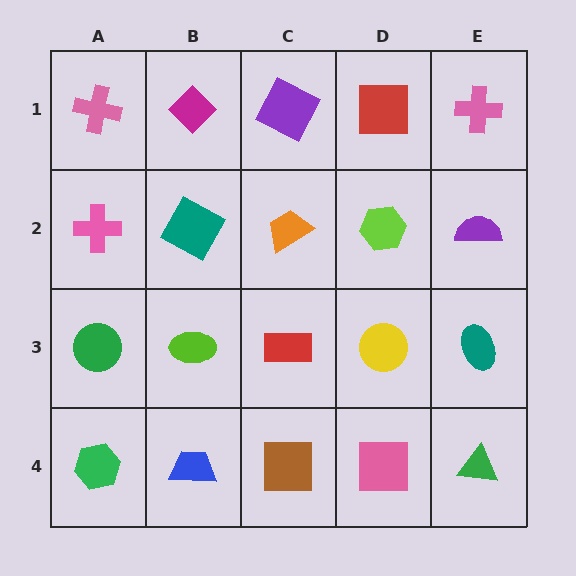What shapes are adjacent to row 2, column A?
A pink cross (row 1, column A), a green circle (row 3, column A), a teal square (row 2, column B).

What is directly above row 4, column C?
A red rectangle.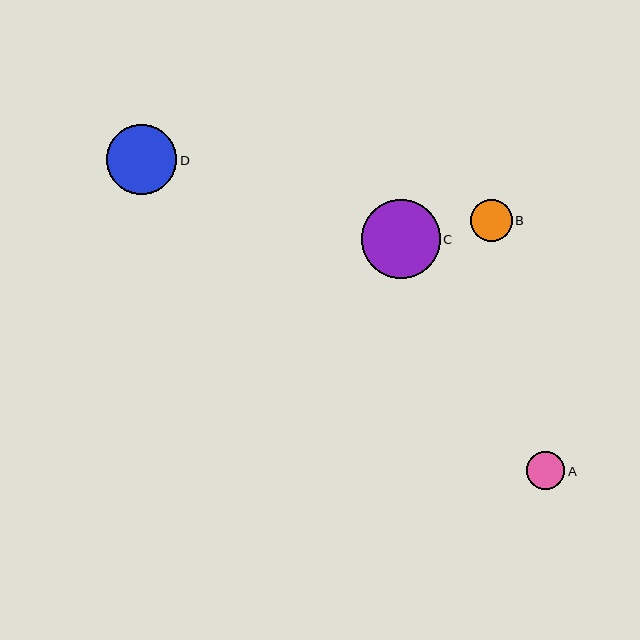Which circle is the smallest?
Circle A is the smallest with a size of approximately 38 pixels.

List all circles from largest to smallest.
From largest to smallest: C, D, B, A.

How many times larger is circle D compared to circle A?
Circle D is approximately 1.9 times the size of circle A.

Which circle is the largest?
Circle C is the largest with a size of approximately 79 pixels.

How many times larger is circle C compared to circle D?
Circle C is approximately 1.1 times the size of circle D.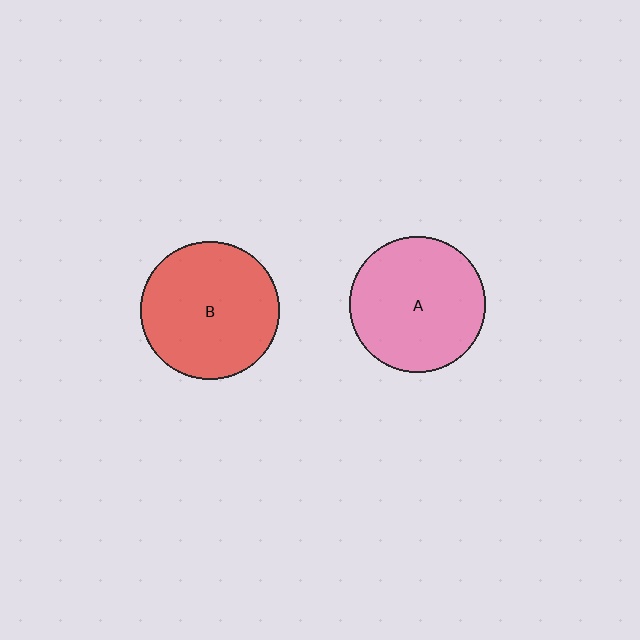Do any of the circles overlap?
No, none of the circles overlap.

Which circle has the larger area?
Circle B (red).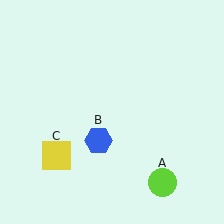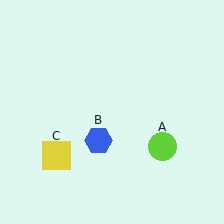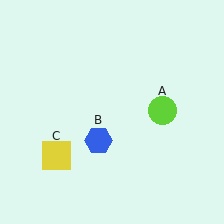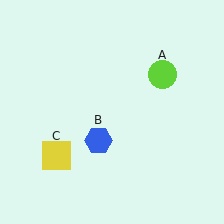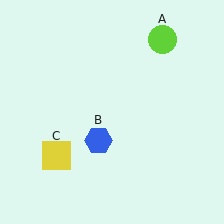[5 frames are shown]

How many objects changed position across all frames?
1 object changed position: lime circle (object A).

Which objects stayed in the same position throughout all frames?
Blue hexagon (object B) and yellow square (object C) remained stationary.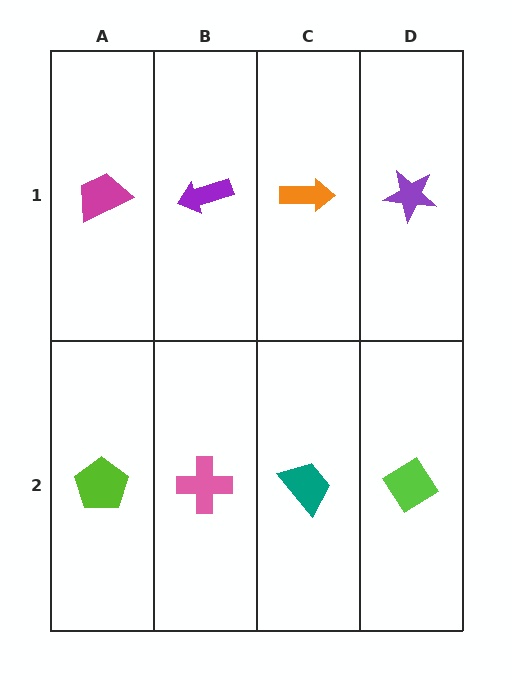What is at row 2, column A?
A lime pentagon.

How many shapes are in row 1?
4 shapes.